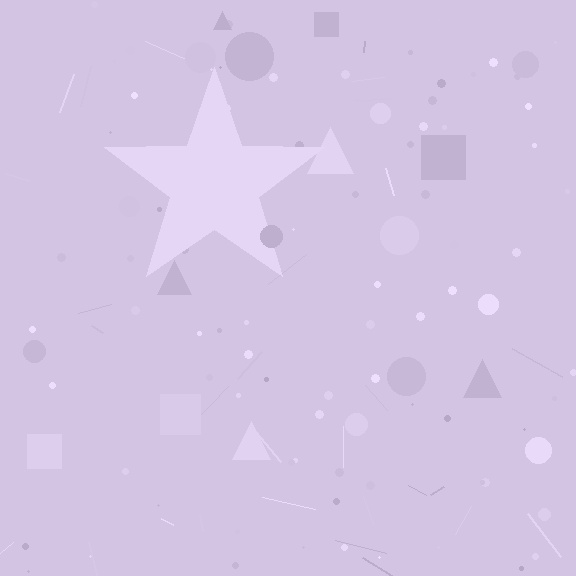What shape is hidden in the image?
A star is hidden in the image.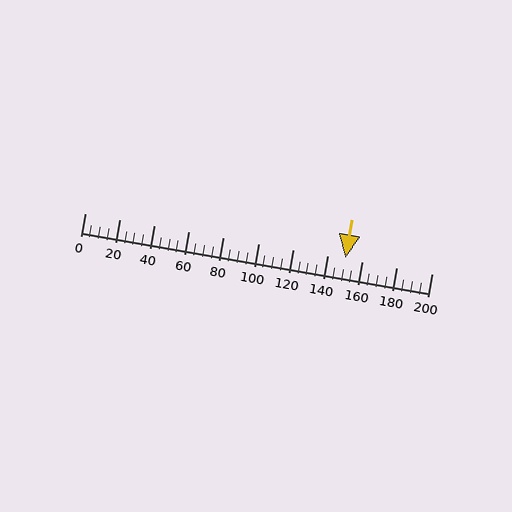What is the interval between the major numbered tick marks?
The major tick marks are spaced 20 units apart.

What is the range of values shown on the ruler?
The ruler shows values from 0 to 200.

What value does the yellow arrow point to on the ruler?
The yellow arrow points to approximately 150.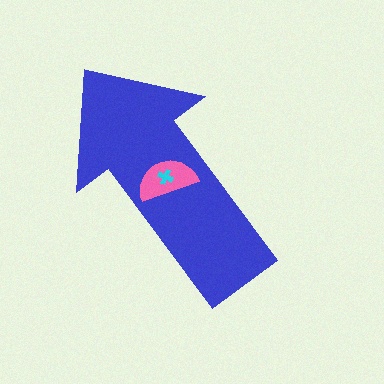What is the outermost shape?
The blue arrow.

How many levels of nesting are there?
3.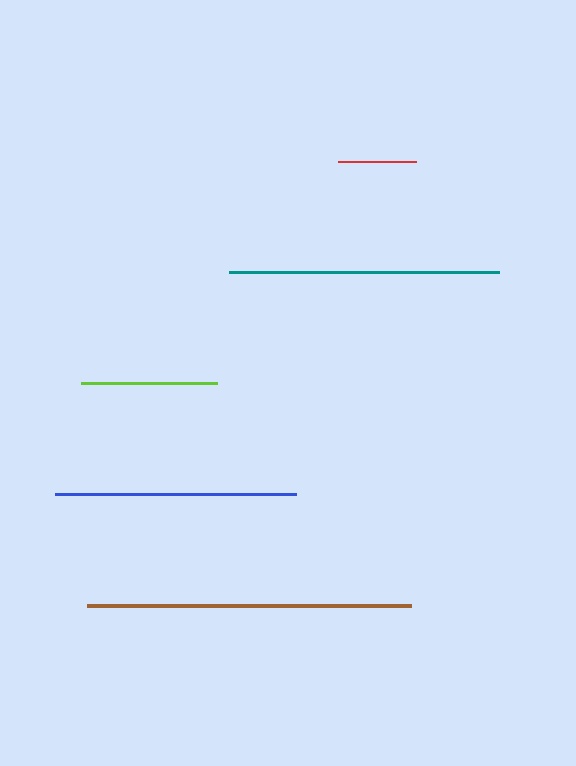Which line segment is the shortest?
The red line is the shortest at approximately 79 pixels.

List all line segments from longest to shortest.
From longest to shortest: brown, teal, blue, lime, red.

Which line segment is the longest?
The brown line is the longest at approximately 324 pixels.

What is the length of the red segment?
The red segment is approximately 79 pixels long.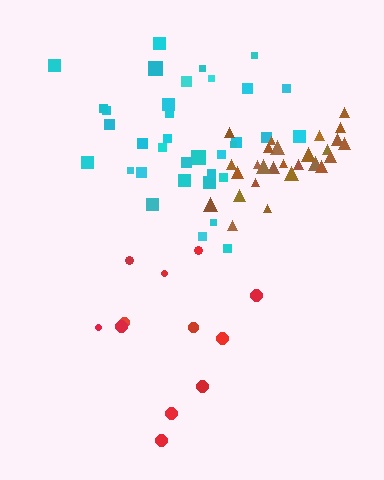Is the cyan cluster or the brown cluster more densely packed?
Brown.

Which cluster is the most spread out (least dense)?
Red.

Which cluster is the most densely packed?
Brown.